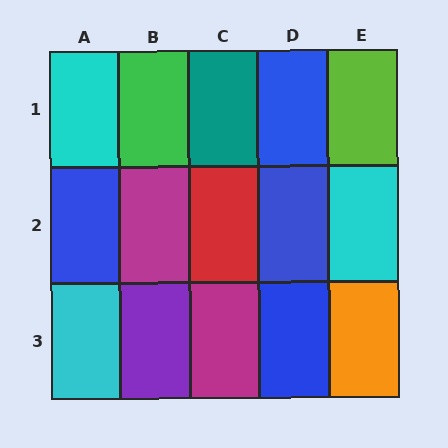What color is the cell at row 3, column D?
Blue.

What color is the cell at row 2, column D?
Blue.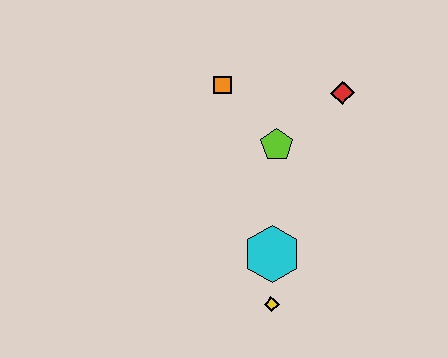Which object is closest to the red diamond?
The lime pentagon is closest to the red diamond.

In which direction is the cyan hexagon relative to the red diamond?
The cyan hexagon is below the red diamond.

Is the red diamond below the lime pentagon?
No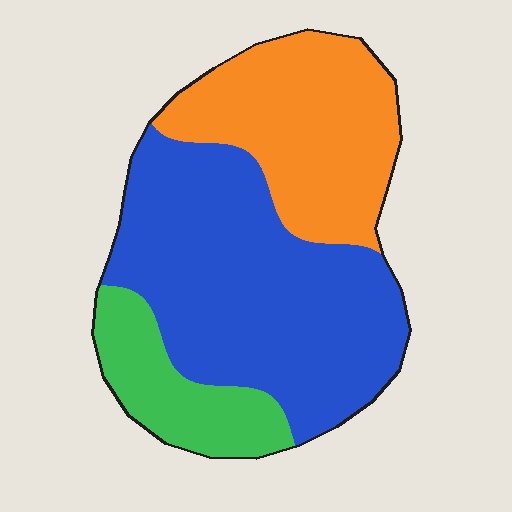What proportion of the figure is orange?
Orange covers around 30% of the figure.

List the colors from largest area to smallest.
From largest to smallest: blue, orange, green.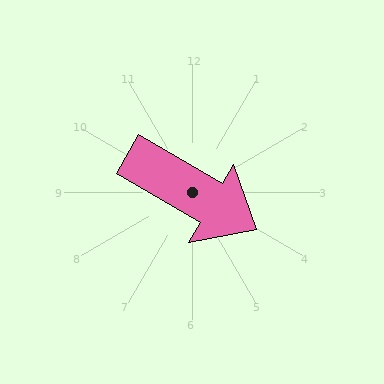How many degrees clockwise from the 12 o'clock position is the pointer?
Approximately 120 degrees.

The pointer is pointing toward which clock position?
Roughly 4 o'clock.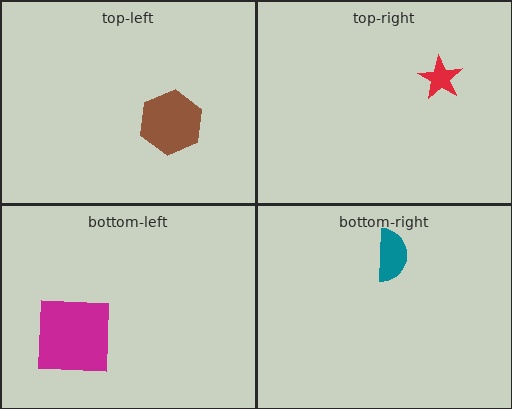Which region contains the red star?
The top-right region.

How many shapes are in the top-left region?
1.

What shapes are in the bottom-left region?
The magenta square.